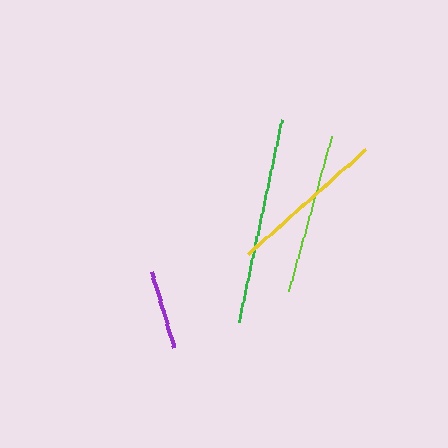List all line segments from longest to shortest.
From longest to shortest: green, lime, yellow, purple.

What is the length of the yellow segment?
The yellow segment is approximately 158 pixels long.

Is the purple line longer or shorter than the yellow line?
The yellow line is longer than the purple line.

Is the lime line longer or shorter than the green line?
The green line is longer than the lime line.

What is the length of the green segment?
The green segment is approximately 207 pixels long.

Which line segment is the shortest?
The purple line is the shortest at approximately 79 pixels.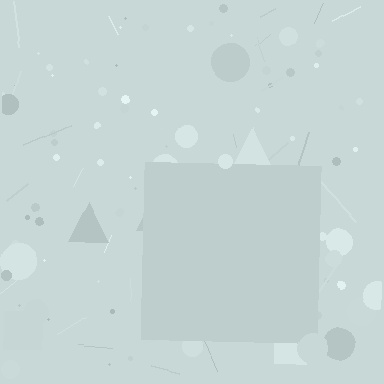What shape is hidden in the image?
A square is hidden in the image.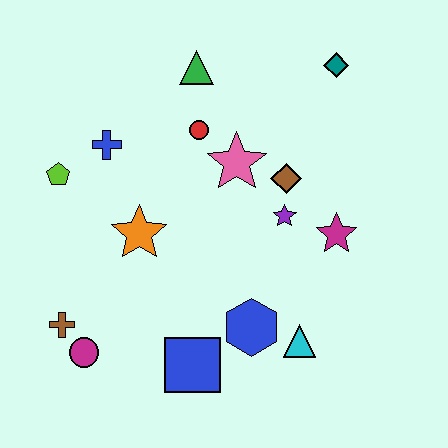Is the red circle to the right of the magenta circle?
Yes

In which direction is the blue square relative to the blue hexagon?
The blue square is to the left of the blue hexagon.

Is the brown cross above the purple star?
No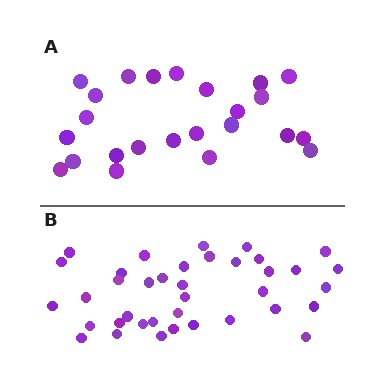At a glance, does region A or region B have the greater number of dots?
Region B (the bottom region) has more dots.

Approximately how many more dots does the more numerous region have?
Region B has approximately 15 more dots than region A.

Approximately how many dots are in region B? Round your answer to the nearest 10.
About 40 dots. (The exact count is 38, which rounds to 40.)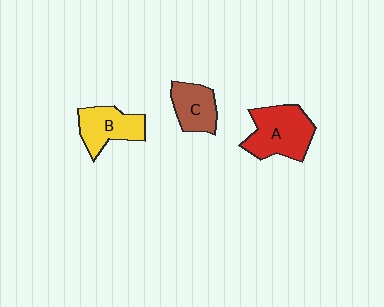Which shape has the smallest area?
Shape C (brown).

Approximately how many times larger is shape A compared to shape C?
Approximately 1.6 times.